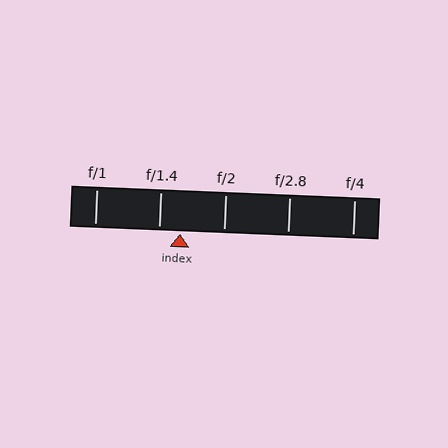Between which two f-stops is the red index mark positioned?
The index mark is between f/1.4 and f/2.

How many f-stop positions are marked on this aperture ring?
There are 5 f-stop positions marked.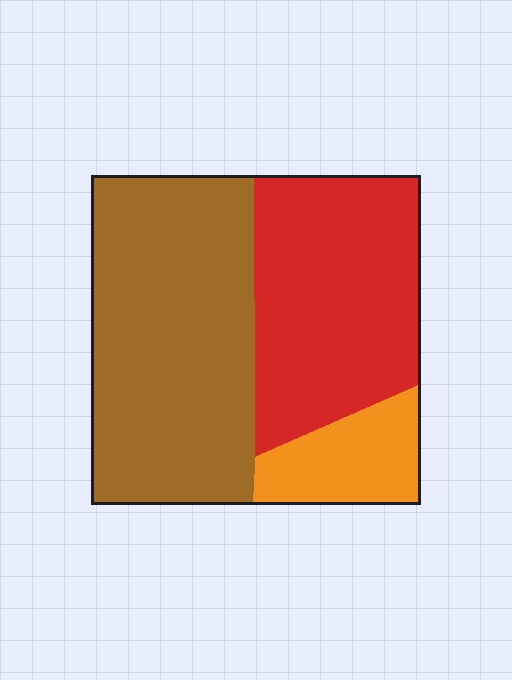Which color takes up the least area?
Orange, at roughly 15%.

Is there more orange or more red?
Red.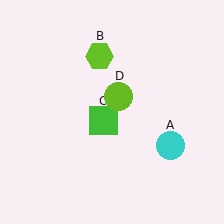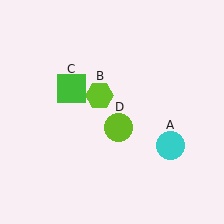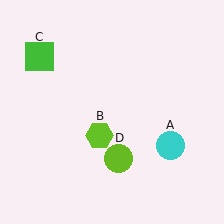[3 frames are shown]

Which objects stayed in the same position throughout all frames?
Cyan circle (object A) remained stationary.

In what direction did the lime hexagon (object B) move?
The lime hexagon (object B) moved down.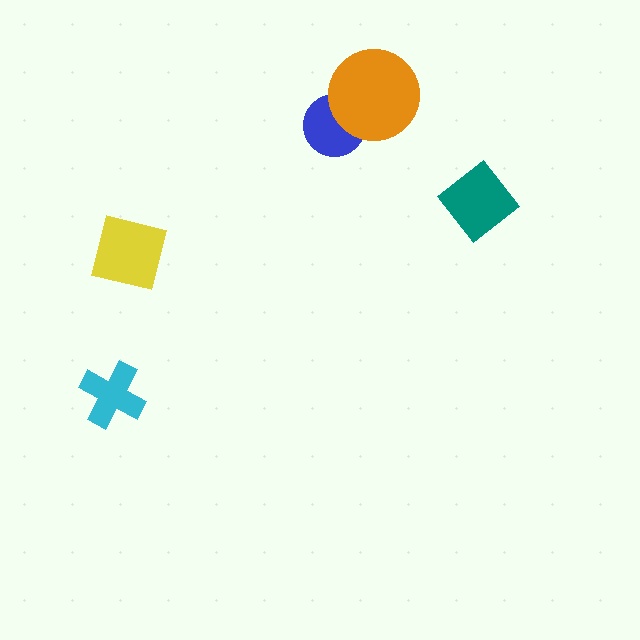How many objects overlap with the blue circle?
1 object overlaps with the blue circle.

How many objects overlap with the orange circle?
1 object overlaps with the orange circle.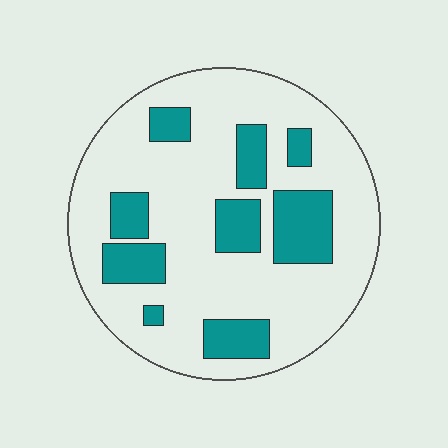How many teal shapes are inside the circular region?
9.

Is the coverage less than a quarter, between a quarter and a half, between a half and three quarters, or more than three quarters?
Less than a quarter.